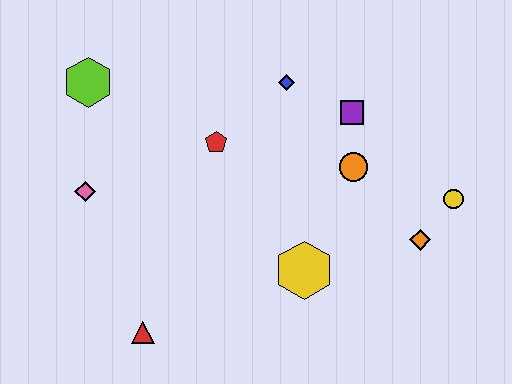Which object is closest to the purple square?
The orange circle is closest to the purple square.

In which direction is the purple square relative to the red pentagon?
The purple square is to the right of the red pentagon.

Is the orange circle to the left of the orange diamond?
Yes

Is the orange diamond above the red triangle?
Yes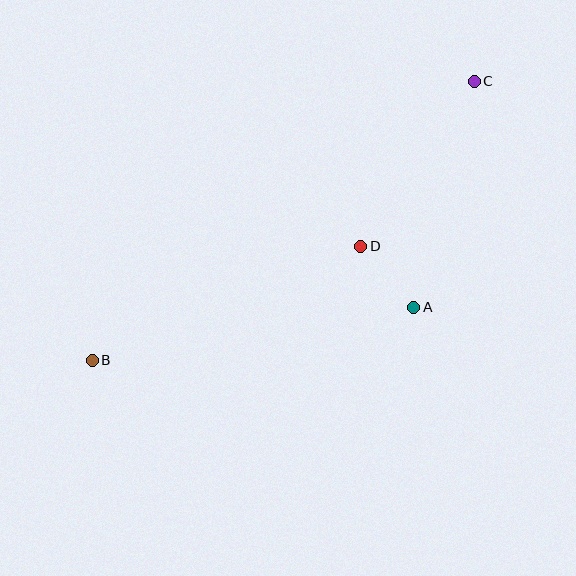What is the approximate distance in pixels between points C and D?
The distance between C and D is approximately 200 pixels.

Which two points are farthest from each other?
Points B and C are farthest from each other.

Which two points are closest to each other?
Points A and D are closest to each other.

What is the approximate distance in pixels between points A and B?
The distance between A and B is approximately 326 pixels.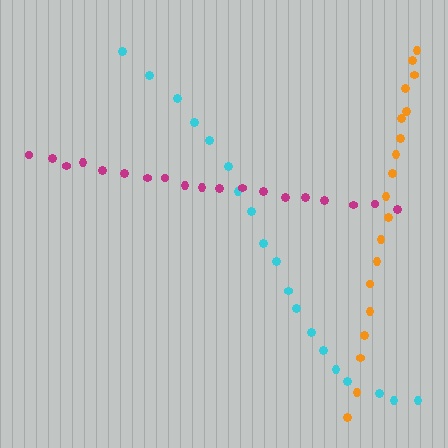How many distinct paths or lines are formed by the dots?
There are 3 distinct paths.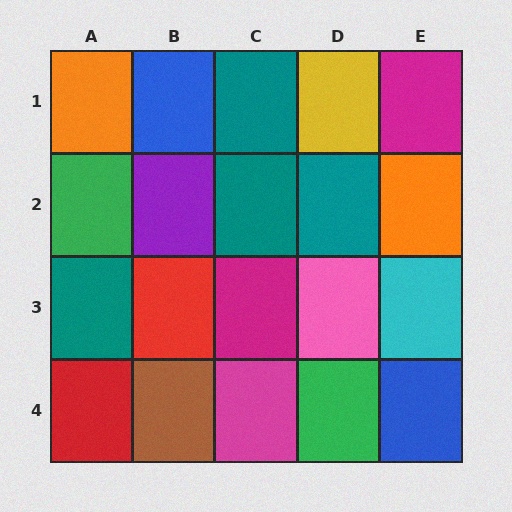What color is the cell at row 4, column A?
Red.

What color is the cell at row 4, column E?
Blue.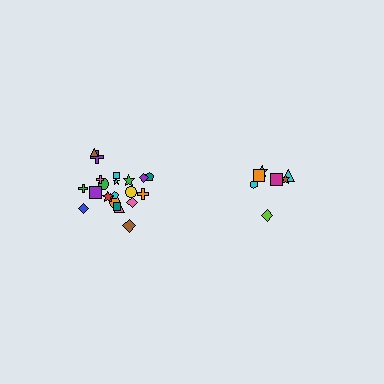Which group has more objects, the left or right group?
The left group.